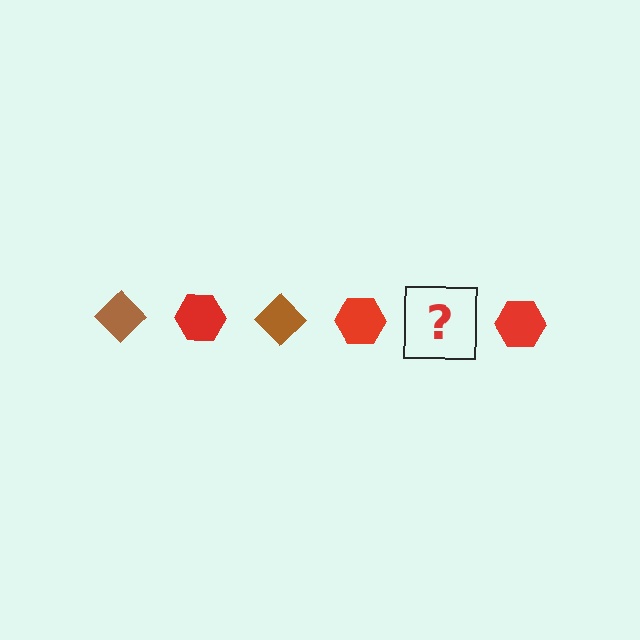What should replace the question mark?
The question mark should be replaced with a brown diamond.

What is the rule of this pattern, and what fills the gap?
The rule is that the pattern alternates between brown diamond and red hexagon. The gap should be filled with a brown diamond.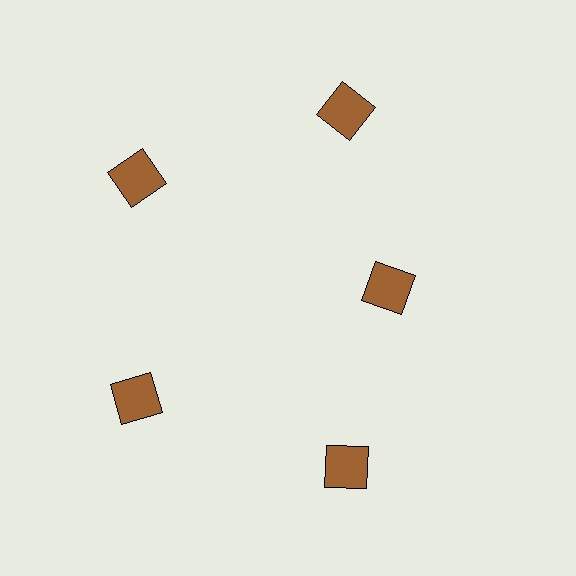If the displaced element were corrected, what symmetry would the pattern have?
It would have 5-fold rotational symmetry — the pattern would map onto itself every 72 degrees.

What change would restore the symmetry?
The symmetry would be restored by moving it outward, back onto the ring so that all 5 squares sit at equal angles and equal distance from the center.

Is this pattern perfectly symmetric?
No. The 5 brown squares are arranged in a ring, but one element near the 3 o'clock position is pulled inward toward the center, breaking the 5-fold rotational symmetry.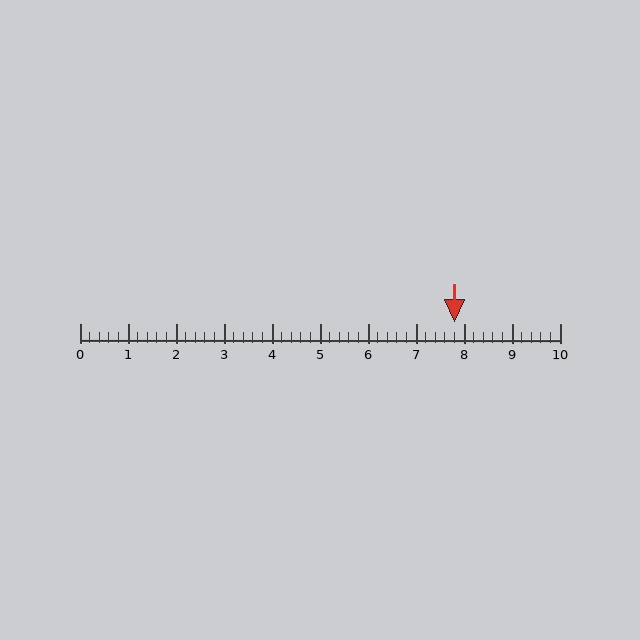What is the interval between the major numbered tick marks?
The major tick marks are spaced 1 units apart.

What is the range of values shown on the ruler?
The ruler shows values from 0 to 10.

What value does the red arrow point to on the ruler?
The red arrow points to approximately 7.8.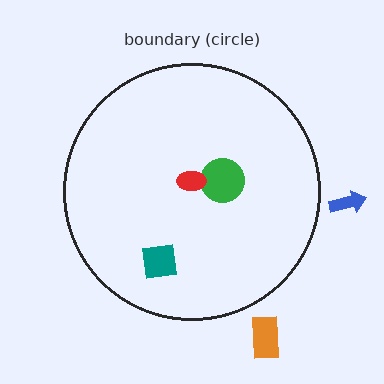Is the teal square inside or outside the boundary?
Inside.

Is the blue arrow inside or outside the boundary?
Outside.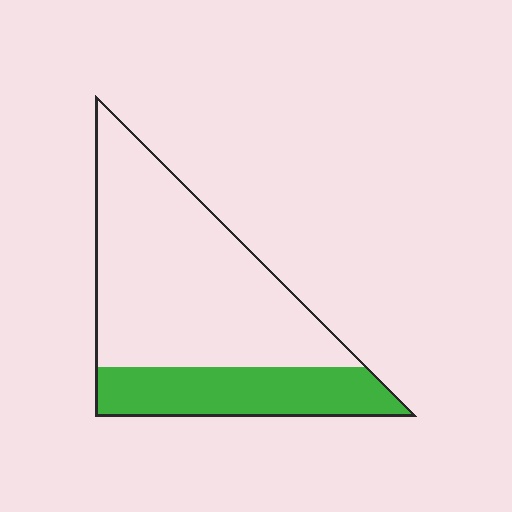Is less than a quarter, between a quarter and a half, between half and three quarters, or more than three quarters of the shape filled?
Between a quarter and a half.